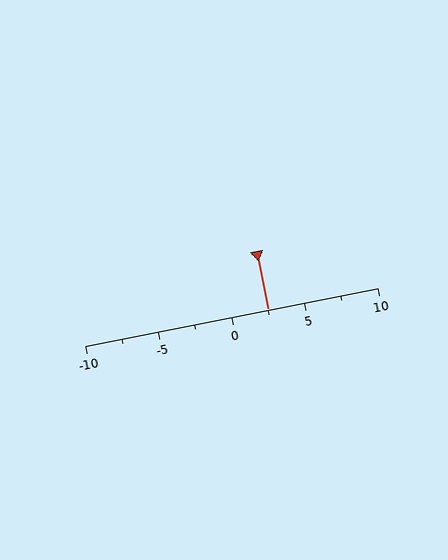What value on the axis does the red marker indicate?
The marker indicates approximately 2.5.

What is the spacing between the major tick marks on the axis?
The major ticks are spaced 5 apart.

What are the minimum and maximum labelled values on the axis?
The axis runs from -10 to 10.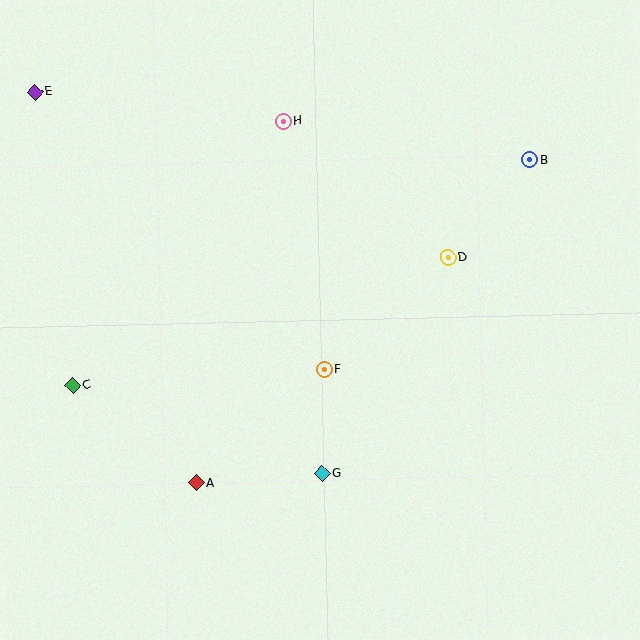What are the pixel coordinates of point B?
Point B is at (530, 160).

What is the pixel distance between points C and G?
The distance between C and G is 264 pixels.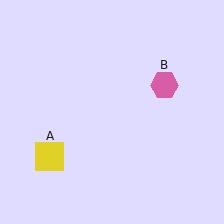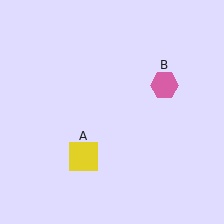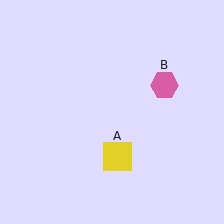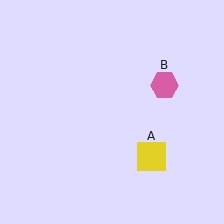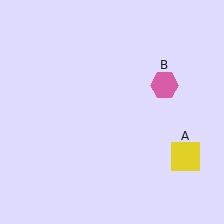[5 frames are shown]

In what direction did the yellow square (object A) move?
The yellow square (object A) moved right.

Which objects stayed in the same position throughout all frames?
Pink hexagon (object B) remained stationary.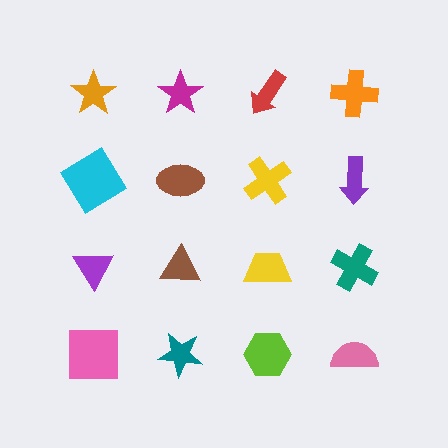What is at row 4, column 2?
A teal star.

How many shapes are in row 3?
4 shapes.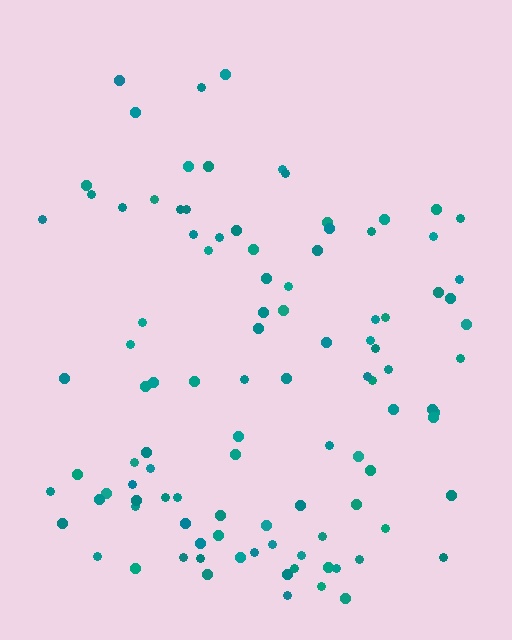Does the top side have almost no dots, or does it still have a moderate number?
Still a moderate number, just noticeably fewer than the bottom.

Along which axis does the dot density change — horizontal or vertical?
Vertical.